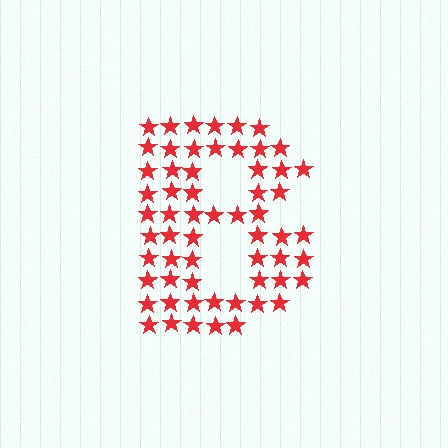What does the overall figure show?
The overall figure shows the letter B.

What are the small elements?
The small elements are stars.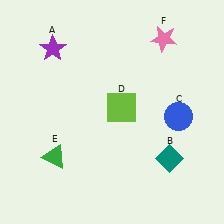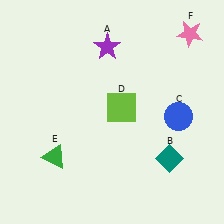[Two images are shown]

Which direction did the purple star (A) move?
The purple star (A) moved right.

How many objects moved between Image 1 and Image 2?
2 objects moved between the two images.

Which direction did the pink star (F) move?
The pink star (F) moved right.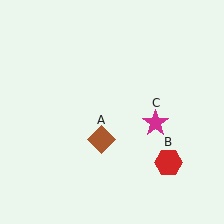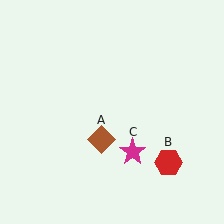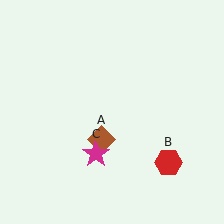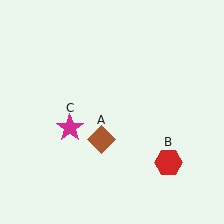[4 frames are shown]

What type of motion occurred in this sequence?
The magenta star (object C) rotated clockwise around the center of the scene.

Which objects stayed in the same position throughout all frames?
Brown diamond (object A) and red hexagon (object B) remained stationary.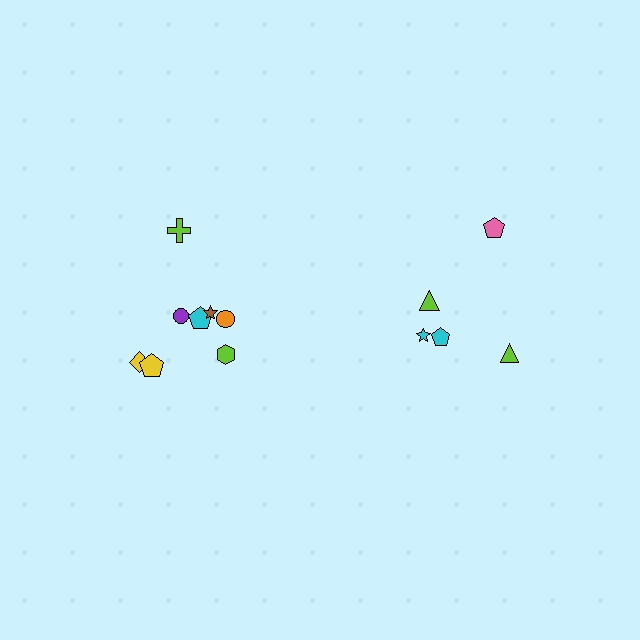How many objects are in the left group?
There are 8 objects.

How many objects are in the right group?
There are 5 objects.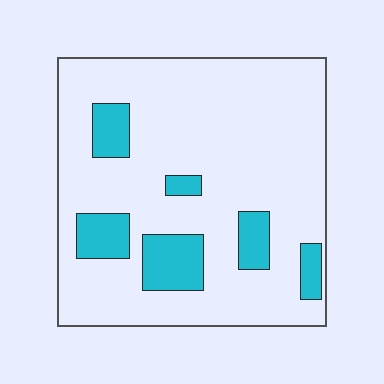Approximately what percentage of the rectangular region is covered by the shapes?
Approximately 15%.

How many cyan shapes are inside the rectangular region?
6.